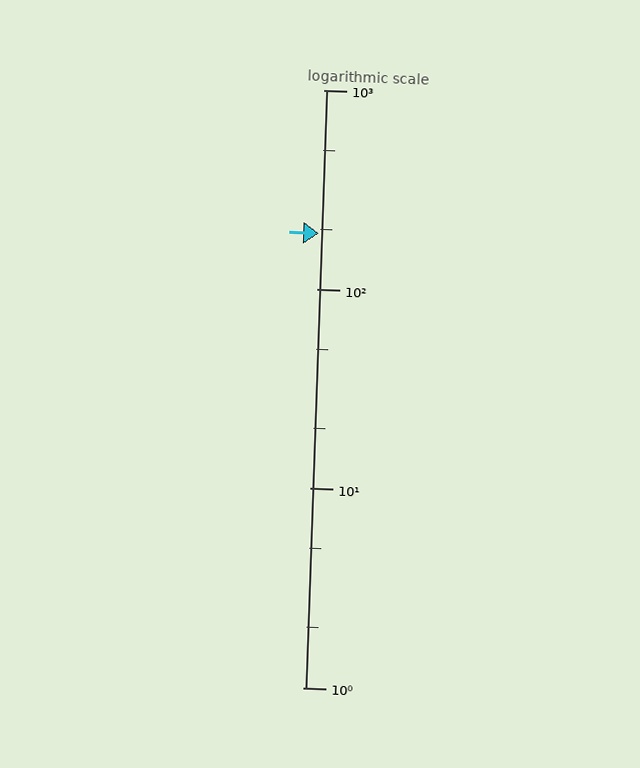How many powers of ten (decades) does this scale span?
The scale spans 3 decades, from 1 to 1000.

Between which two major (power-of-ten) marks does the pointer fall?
The pointer is between 100 and 1000.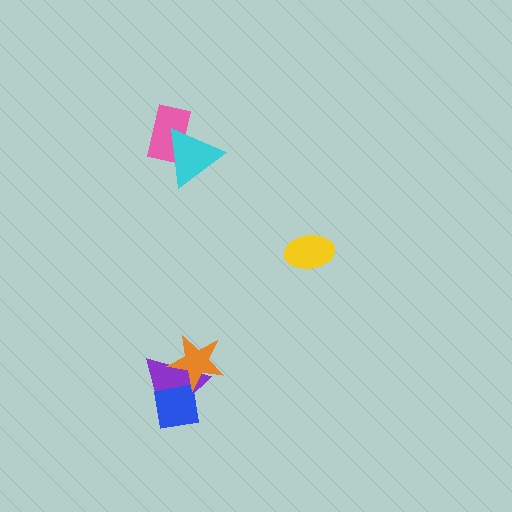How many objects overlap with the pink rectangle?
1 object overlaps with the pink rectangle.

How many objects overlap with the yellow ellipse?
0 objects overlap with the yellow ellipse.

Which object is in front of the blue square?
The orange star is in front of the blue square.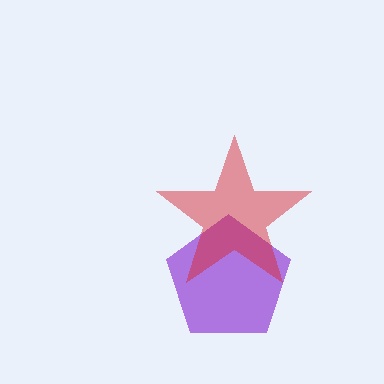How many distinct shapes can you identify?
There are 2 distinct shapes: a purple pentagon, a red star.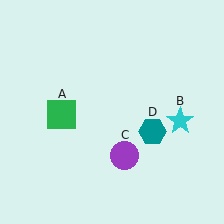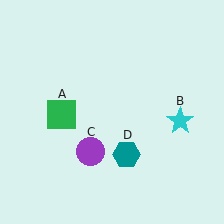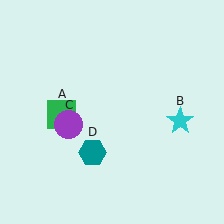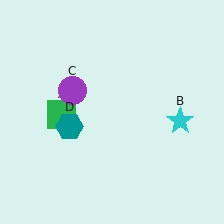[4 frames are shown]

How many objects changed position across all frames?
2 objects changed position: purple circle (object C), teal hexagon (object D).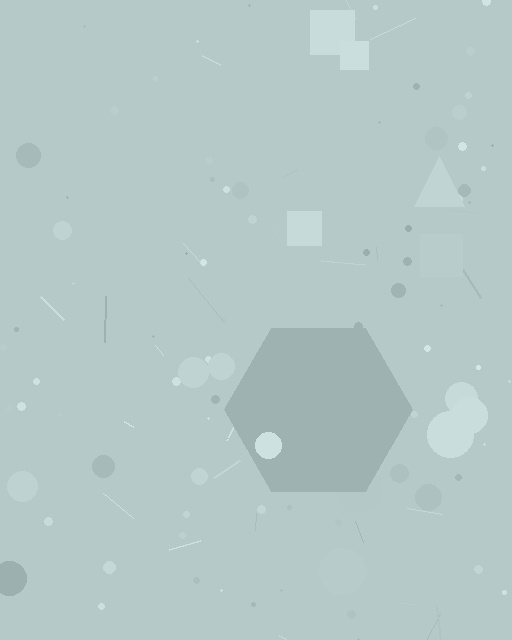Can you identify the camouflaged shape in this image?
The camouflaged shape is a hexagon.